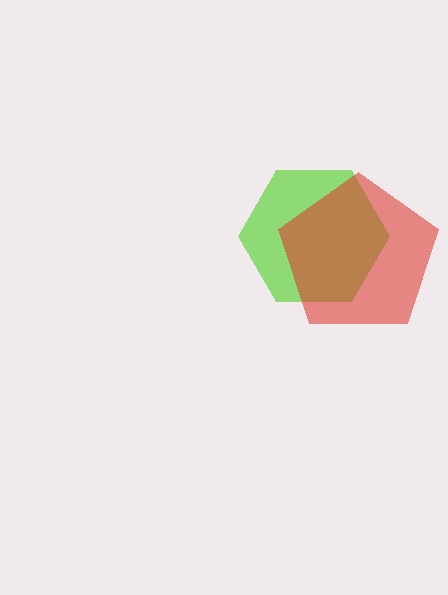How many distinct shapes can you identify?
There are 2 distinct shapes: a lime hexagon, a red pentagon.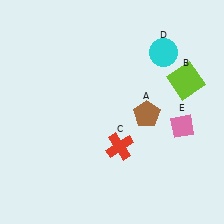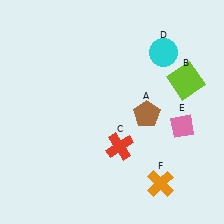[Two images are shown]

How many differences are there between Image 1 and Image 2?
There is 1 difference between the two images.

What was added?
An orange cross (F) was added in Image 2.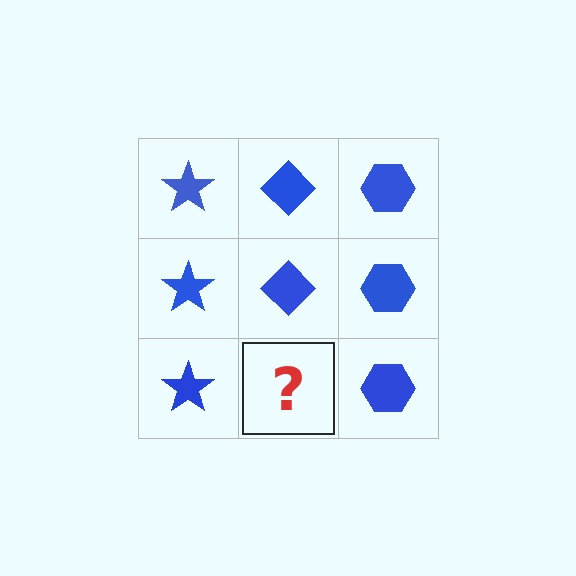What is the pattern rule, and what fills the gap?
The rule is that each column has a consistent shape. The gap should be filled with a blue diamond.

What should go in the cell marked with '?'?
The missing cell should contain a blue diamond.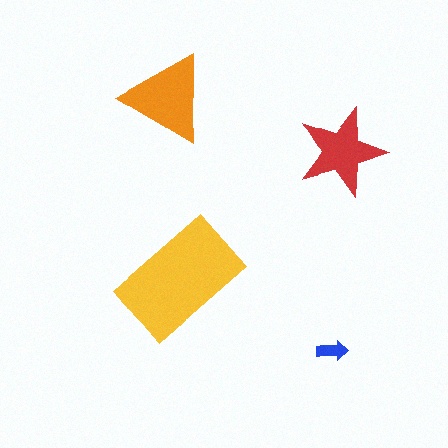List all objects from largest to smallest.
The yellow rectangle, the orange triangle, the red star, the blue arrow.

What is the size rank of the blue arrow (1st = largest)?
4th.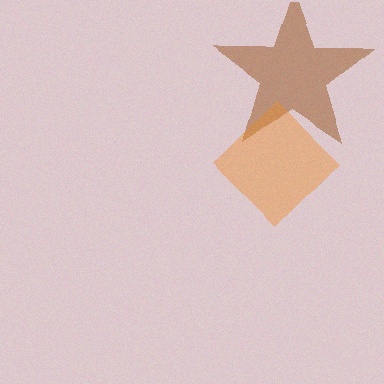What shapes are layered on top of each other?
The layered shapes are: a brown star, an orange diamond.